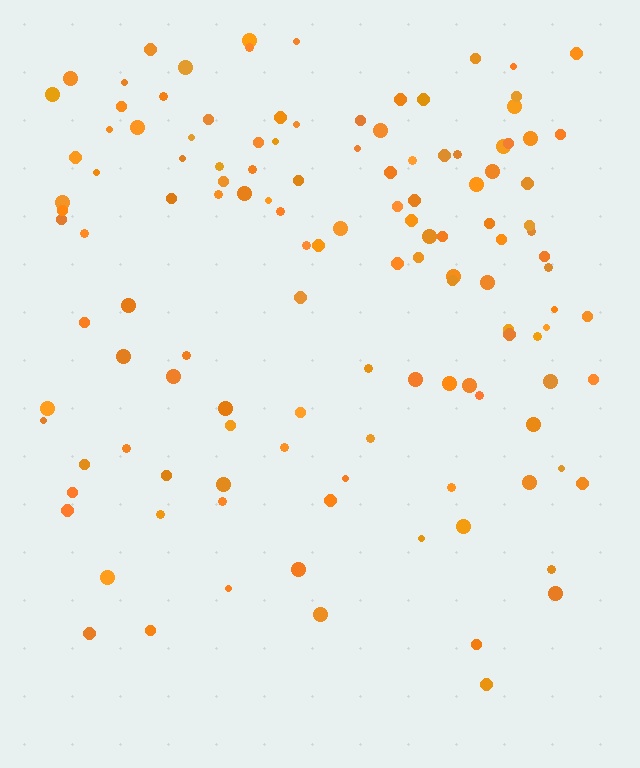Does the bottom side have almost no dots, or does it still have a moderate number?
Still a moderate number, just noticeably fewer than the top.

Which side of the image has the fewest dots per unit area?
The bottom.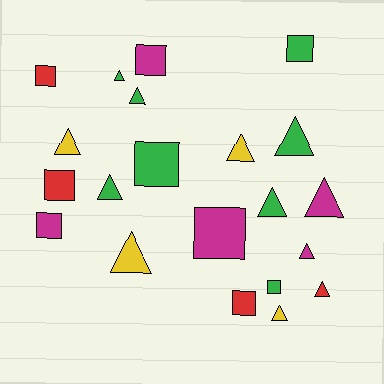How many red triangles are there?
There is 1 red triangle.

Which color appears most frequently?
Green, with 8 objects.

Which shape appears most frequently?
Triangle, with 12 objects.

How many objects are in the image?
There are 21 objects.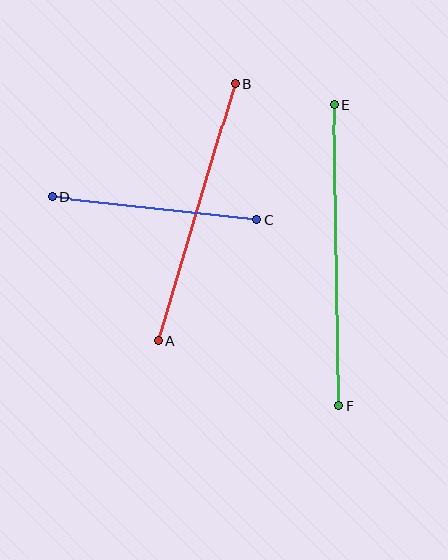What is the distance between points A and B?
The distance is approximately 268 pixels.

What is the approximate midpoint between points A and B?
The midpoint is at approximately (197, 212) pixels.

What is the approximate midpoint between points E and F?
The midpoint is at approximately (336, 256) pixels.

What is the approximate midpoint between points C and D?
The midpoint is at approximately (155, 209) pixels.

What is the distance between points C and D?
The distance is approximately 206 pixels.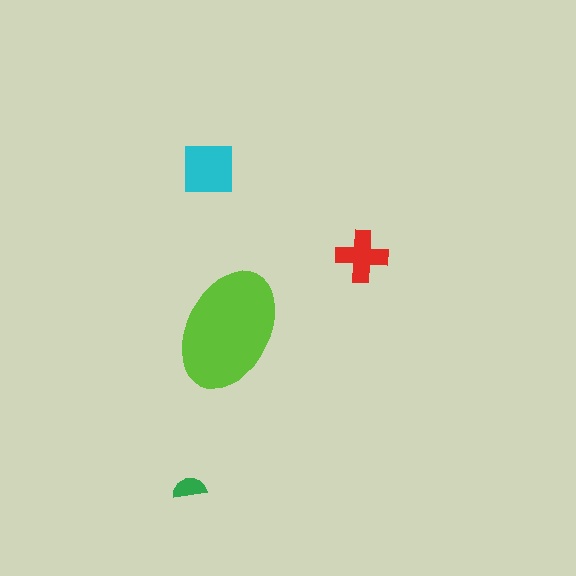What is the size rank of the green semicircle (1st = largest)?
4th.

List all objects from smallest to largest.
The green semicircle, the red cross, the cyan square, the lime ellipse.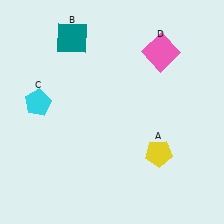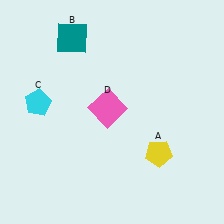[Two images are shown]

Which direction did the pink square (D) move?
The pink square (D) moved down.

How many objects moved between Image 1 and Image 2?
1 object moved between the two images.